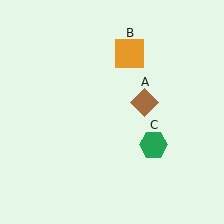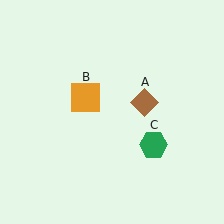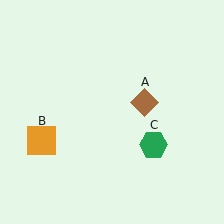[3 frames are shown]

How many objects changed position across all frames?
1 object changed position: orange square (object B).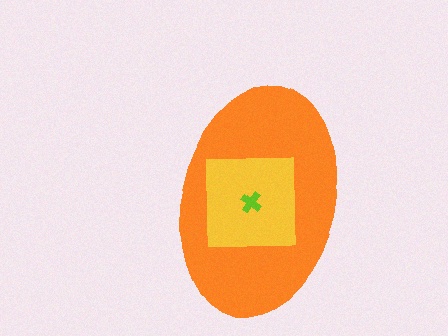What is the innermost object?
The lime cross.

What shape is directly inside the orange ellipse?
The yellow square.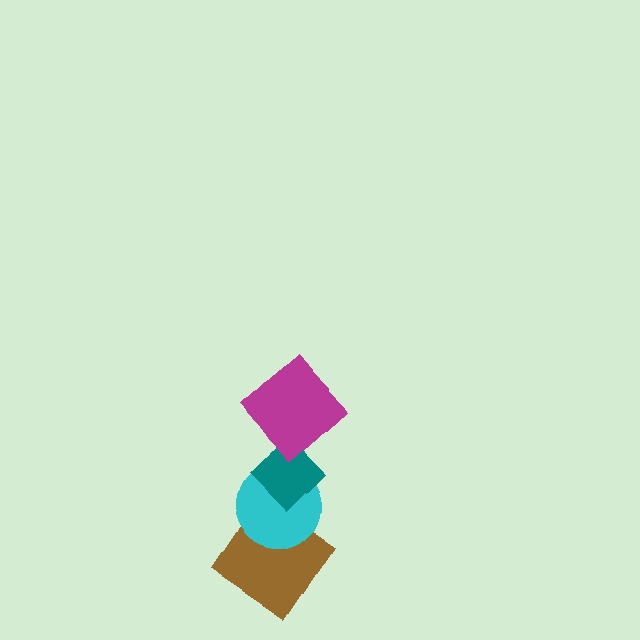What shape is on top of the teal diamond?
The magenta diamond is on top of the teal diamond.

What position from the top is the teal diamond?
The teal diamond is 2nd from the top.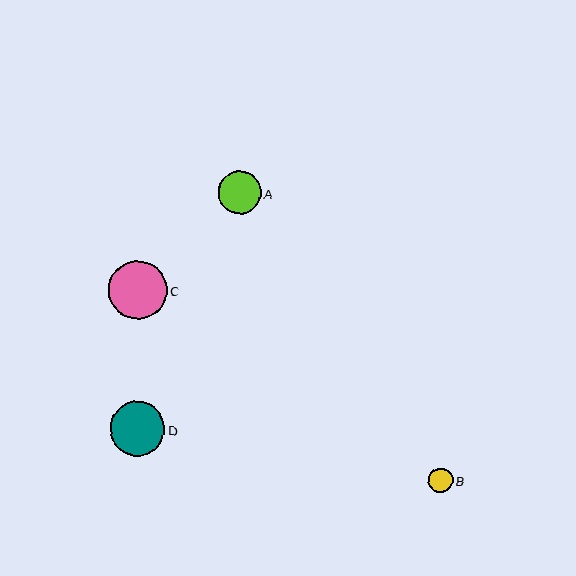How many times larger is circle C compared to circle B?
Circle C is approximately 2.4 times the size of circle B.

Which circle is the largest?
Circle C is the largest with a size of approximately 58 pixels.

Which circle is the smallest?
Circle B is the smallest with a size of approximately 25 pixels.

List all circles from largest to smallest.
From largest to smallest: C, D, A, B.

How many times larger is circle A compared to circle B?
Circle A is approximately 1.7 times the size of circle B.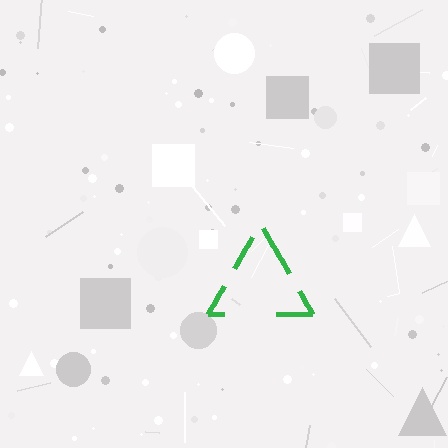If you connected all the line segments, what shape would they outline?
They would outline a triangle.